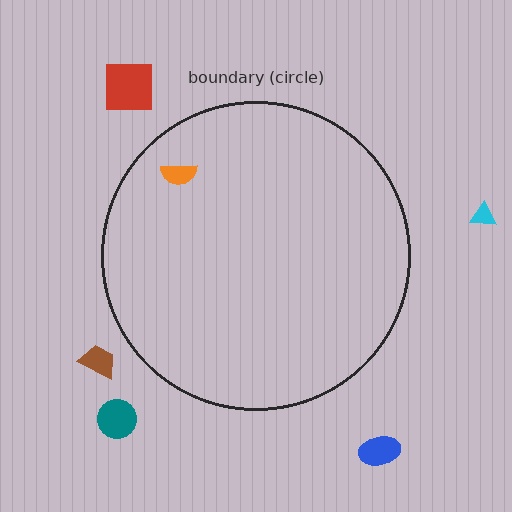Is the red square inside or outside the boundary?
Outside.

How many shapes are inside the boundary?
1 inside, 5 outside.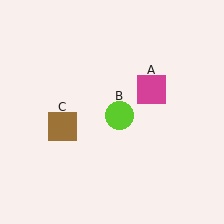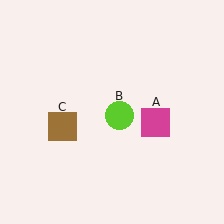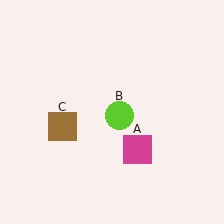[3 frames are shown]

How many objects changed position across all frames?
1 object changed position: magenta square (object A).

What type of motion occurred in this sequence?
The magenta square (object A) rotated clockwise around the center of the scene.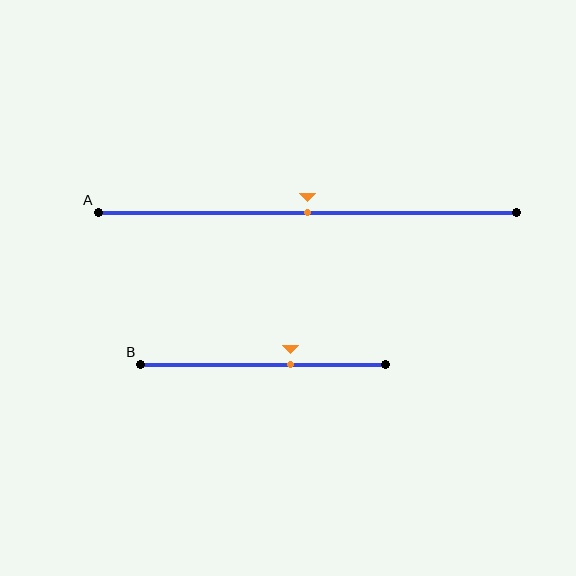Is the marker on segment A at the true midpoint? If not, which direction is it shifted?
Yes, the marker on segment A is at the true midpoint.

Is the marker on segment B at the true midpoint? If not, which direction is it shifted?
No, the marker on segment B is shifted to the right by about 11% of the segment length.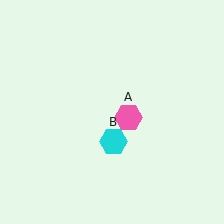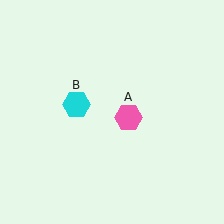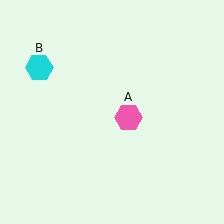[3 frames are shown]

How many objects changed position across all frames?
1 object changed position: cyan hexagon (object B).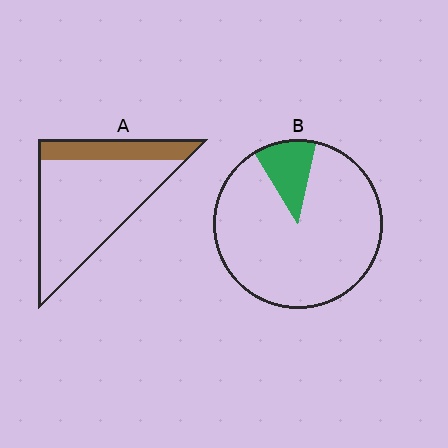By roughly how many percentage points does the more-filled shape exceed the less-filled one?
By roughly 10 percentage points (A over B).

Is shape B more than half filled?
No.